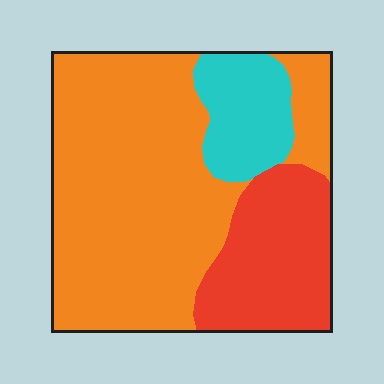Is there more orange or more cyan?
Orange.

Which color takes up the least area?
Cyan, at roughly 15%.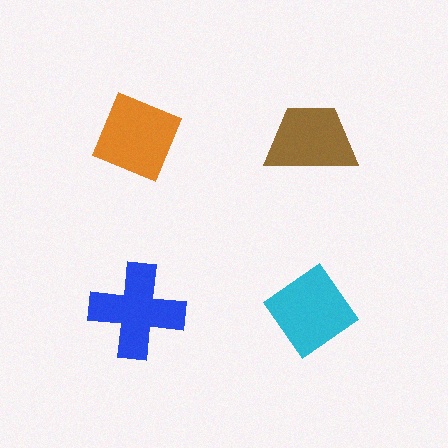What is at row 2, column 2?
A cyan diamond.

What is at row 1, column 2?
A brown trapezoid.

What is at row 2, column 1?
A blue cross.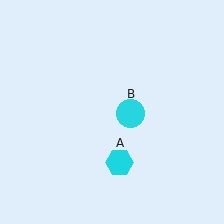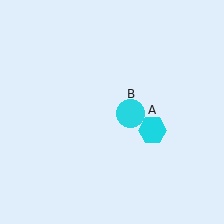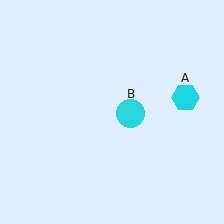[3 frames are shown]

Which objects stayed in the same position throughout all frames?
Cyan circle (object B) remained stationary.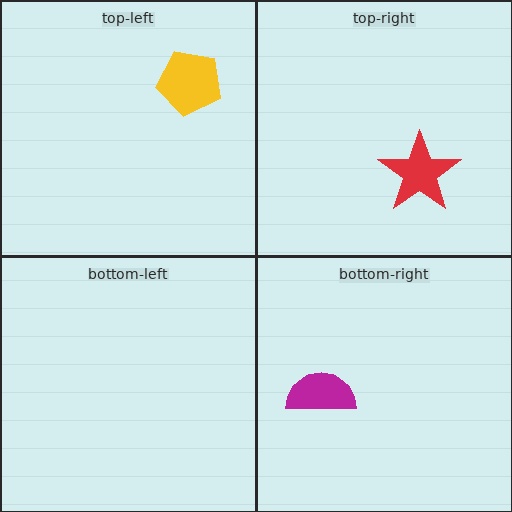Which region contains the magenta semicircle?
The bottom-right region.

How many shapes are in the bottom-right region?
1.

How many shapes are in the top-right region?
1.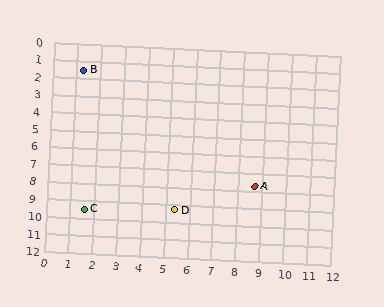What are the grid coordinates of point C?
Point C is at approximately (1.6, 9.5).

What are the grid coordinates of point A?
Point A is at approximately (8.7, 7.7).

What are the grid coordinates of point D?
Point D is at approximately (5.4, 9.3).